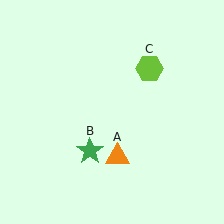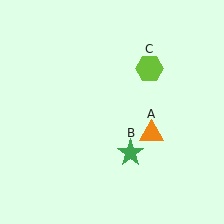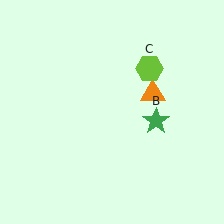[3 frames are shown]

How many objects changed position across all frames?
2 objects changed position: orange triangle (object A), green star (object B).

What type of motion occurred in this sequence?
The orange triangle (object A), green star (object B) rotated counterclockwise around the center of the scene.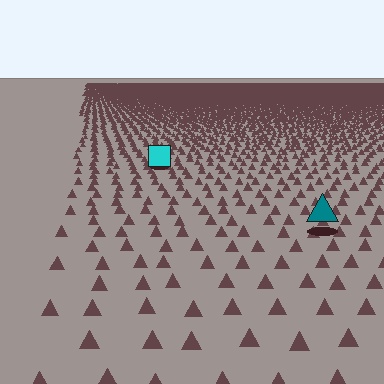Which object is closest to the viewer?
The teal triangle is closest. The texture marks near it are larger and more spread out.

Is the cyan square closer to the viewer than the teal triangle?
No. The teal triangle is closer — you can tell from the texture gradient: the ground texture is coarser near it.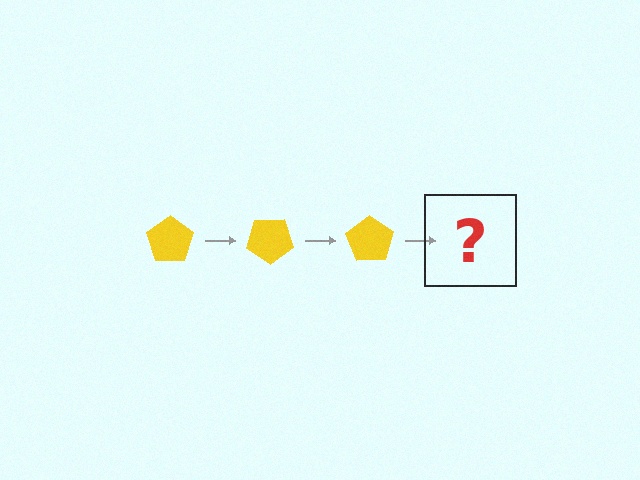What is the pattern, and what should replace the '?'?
The pattern is that the pentagon rotates 35 degrees each step. The '?' should be a yellow pentagon rotated 105 degrees.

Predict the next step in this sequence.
The next step is a yellow pentagon rotated 105 degrees.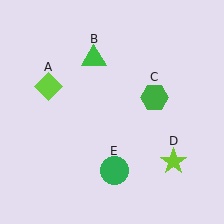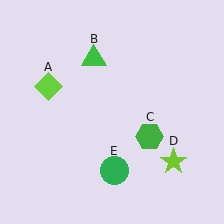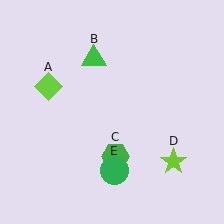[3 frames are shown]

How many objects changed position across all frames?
1 object changed position: green hexagon (object C).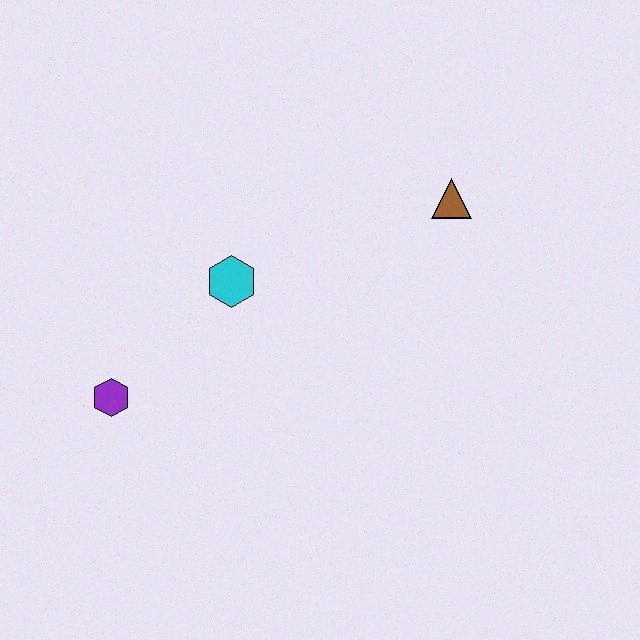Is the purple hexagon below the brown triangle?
Yes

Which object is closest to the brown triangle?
The cyan hexagon is closest to the brown triangle.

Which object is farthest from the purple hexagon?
The brown triangle is farthest from the purple hexagon.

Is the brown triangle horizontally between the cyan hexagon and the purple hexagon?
No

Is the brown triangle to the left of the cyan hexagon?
No